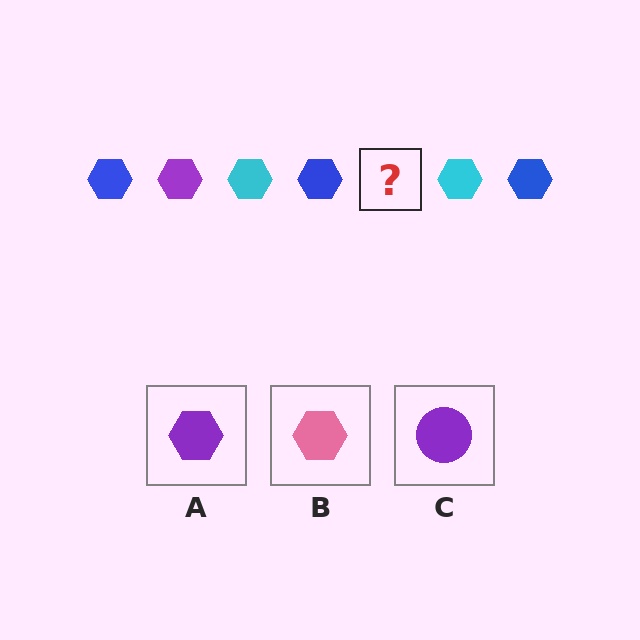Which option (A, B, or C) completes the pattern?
A.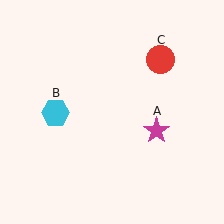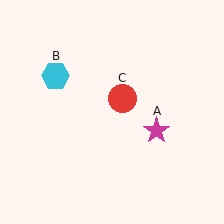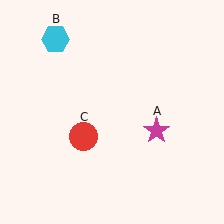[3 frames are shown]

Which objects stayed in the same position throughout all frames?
Magenta star (object A) remained stationary.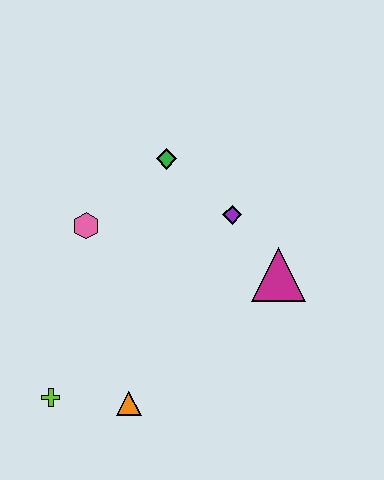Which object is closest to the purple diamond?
The magenta triangle is closest to the purple diamond.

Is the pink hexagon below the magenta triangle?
No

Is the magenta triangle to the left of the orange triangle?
No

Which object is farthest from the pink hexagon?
The magenta triangle is farthest from the pink hexagon.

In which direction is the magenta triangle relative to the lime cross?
The magenta triangle is to the right of the lime cross.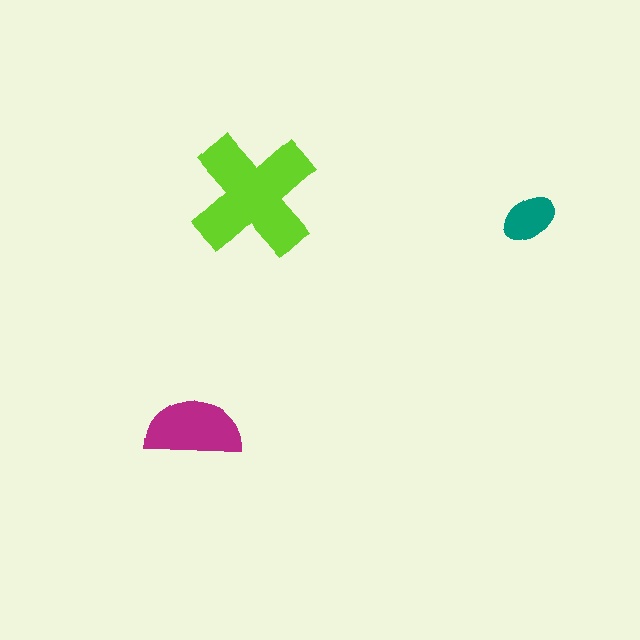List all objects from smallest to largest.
The teal ellipse, the magenta semicircle, the lime cross.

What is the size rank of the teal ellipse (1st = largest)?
3rd.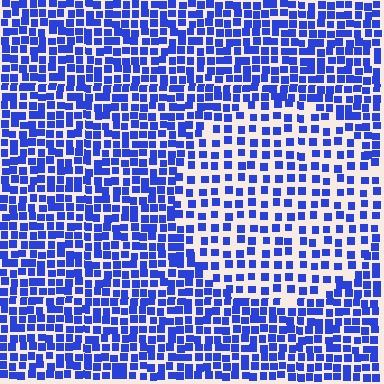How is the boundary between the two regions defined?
The boundary is defined by a change in element density (approximately 1.8x ratio). All elements are the same color, size, and shape.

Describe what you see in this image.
The image contains small blue elements arranged at two different densities. A circle-shaped region is visible where the elements are less densely packed than the surrounding area.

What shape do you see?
I see a circle.